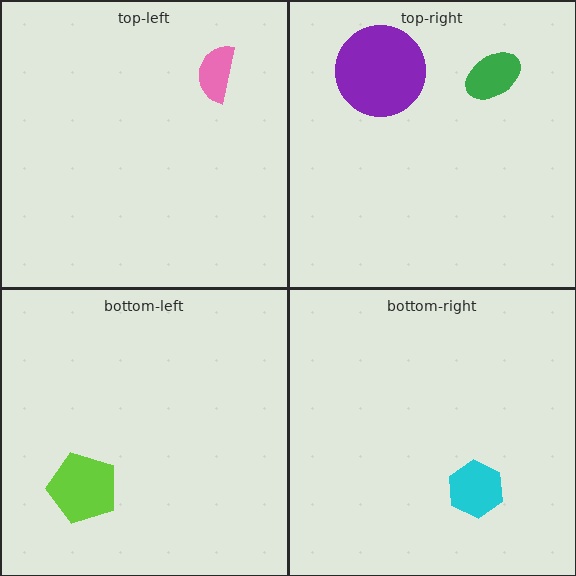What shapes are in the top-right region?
The purple circle, the green ellipse.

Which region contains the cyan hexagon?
The bottom-right region.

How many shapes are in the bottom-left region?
1.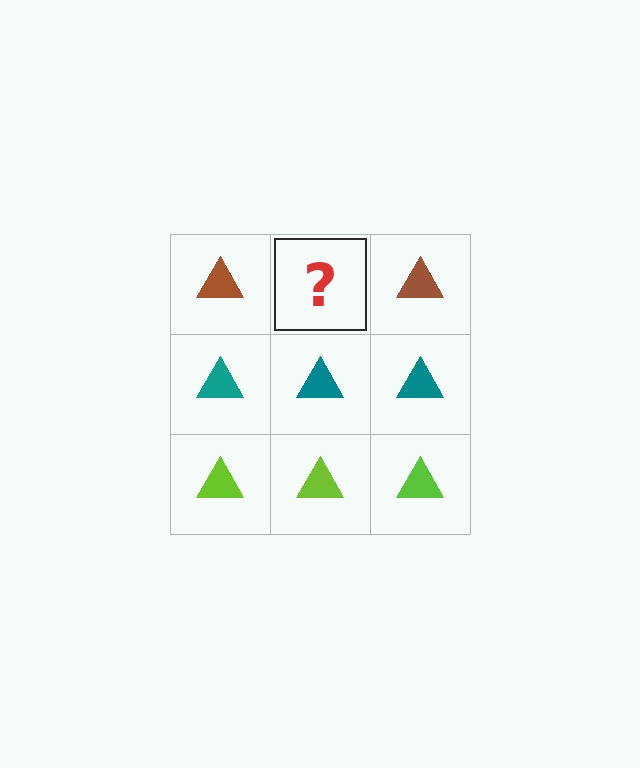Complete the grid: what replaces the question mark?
The question mark should be replaced with a brown triangle.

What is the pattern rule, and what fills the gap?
The rule is that each row has a consistent color. The gap should be filled with a brown triangle.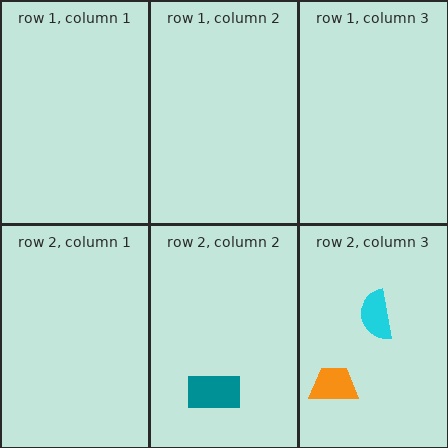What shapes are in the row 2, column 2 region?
The teal rectangle.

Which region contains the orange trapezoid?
The row 2, column 3 region.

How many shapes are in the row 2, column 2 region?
1.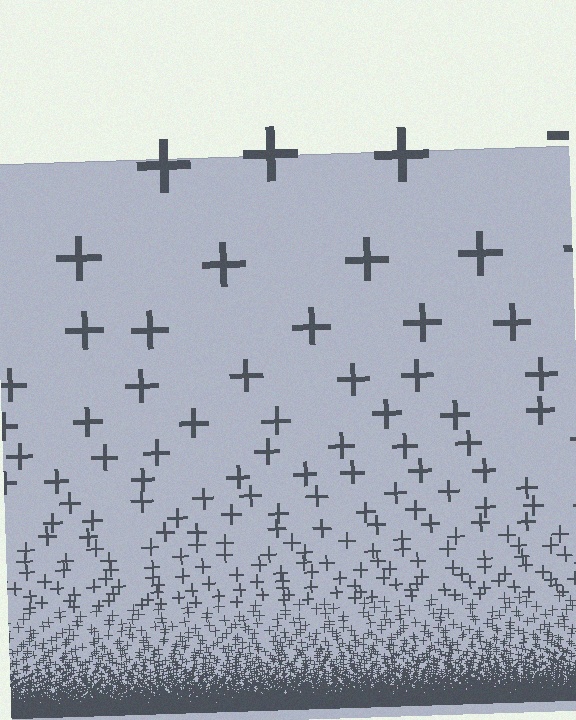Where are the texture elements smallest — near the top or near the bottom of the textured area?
Near the bottom.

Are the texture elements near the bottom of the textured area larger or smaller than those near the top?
Smaller. The gradient is inverted — elements near the bottom are smaller and denser.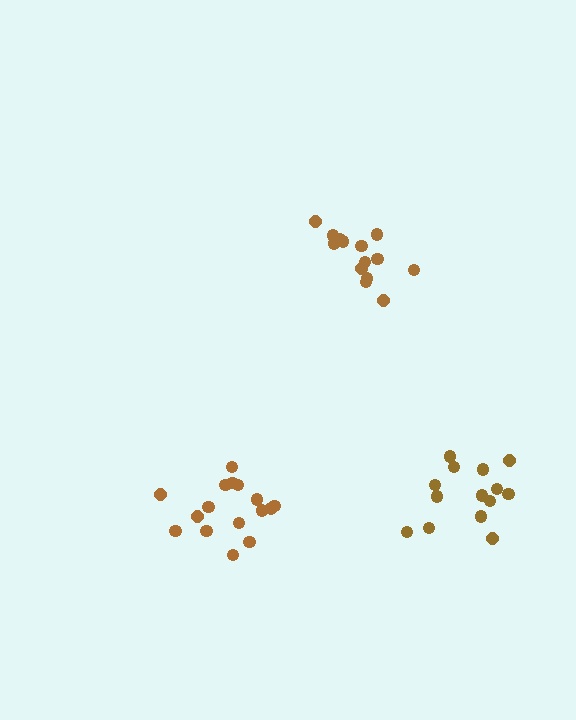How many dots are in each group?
Group 1: 14 dots, Group 2: 14 dots, Group 3: 16 dots (44 total).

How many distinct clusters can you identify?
There are 3 distinct clusters.